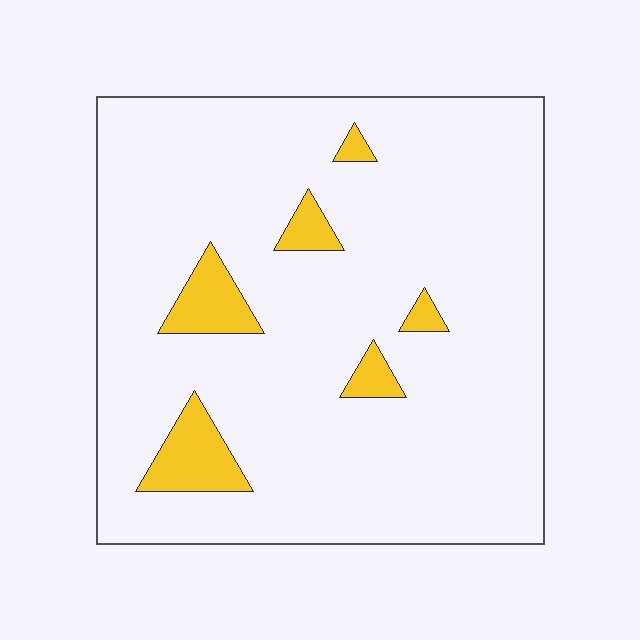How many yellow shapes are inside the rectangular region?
6.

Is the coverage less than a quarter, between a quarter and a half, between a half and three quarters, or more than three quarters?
Less than a quarter.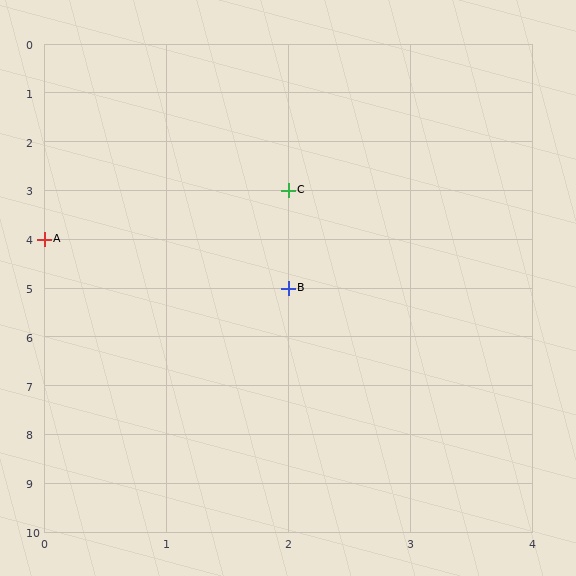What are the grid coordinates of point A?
Point A is at grid coordinates (0, 4).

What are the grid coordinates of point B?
Point B is at grid coordinates (2, 5).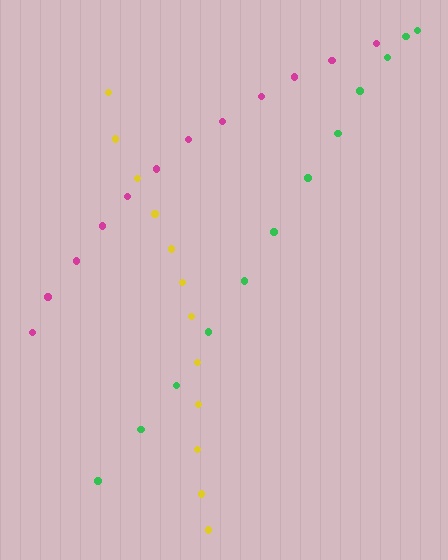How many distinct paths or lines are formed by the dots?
There are 3 distinct paths.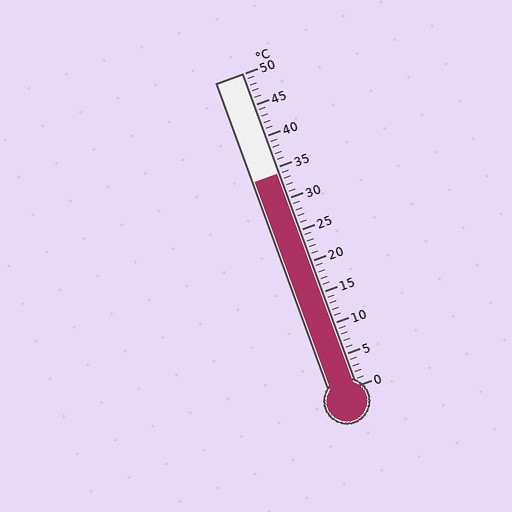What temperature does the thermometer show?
The thermometer shows approximately 34°C.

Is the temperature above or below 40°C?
The temperature is below 40°C.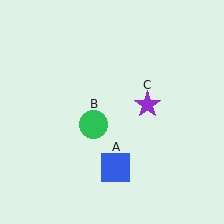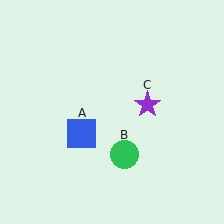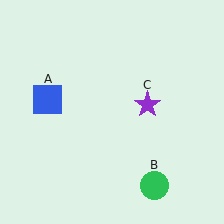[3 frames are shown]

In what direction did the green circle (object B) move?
The green circle (object B) moved down and to the right.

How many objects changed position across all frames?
2 objects changed position: blue square (object A), green circle (object B).